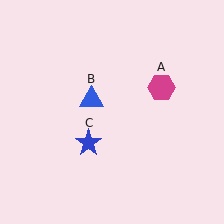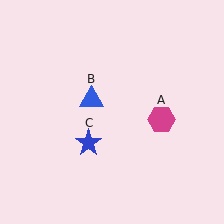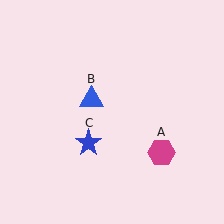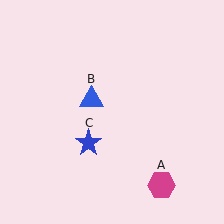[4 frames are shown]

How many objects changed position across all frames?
1 object changed position: magenta hexagon (object A).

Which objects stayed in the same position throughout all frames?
Blue triangle (object B) and blue star (object C) remained stationary.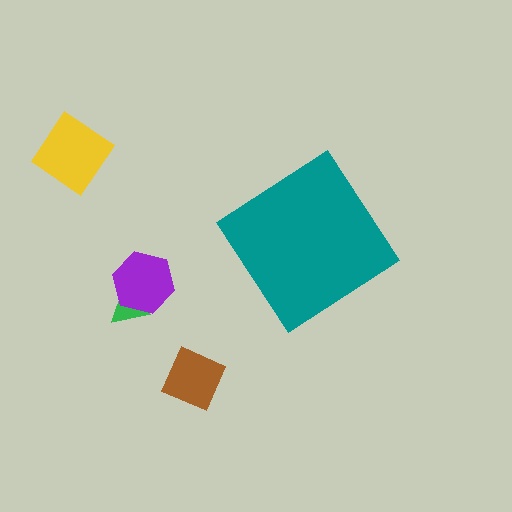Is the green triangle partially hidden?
No, the green triangle is fully visible.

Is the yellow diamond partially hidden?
No, the yellow diamond is fully visible.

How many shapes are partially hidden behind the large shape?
0 shapes are partially hidden.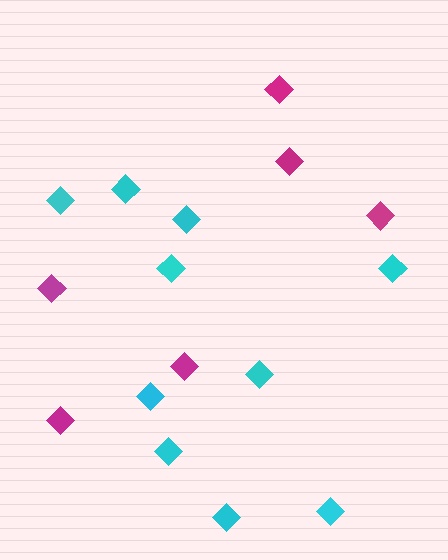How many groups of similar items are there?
There are 2 groups: one group of magenta diamonds (6) and one group of cyan diamonds (10).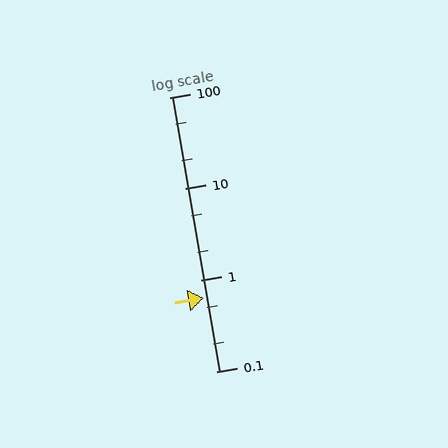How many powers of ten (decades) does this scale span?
The scale spans 3 decades, from 0.1 to 100.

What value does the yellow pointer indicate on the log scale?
The pointer indicates approximately 0.63.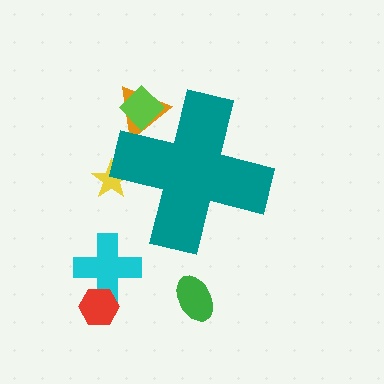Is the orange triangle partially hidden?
Yes, the orange triangle is partially hidden behind the teal cross.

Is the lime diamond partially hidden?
Yes, the lime diamond is partially hidden behind the teal cross.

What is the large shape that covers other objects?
A teal cross.